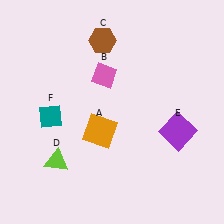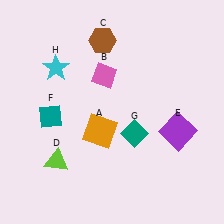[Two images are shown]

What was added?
A teal diamond (G), a cyan star (H) were added in Image 2.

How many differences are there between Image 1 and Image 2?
There are 2 differences between the two images.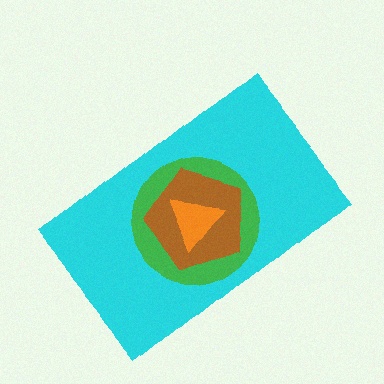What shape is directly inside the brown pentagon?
The orange triangle.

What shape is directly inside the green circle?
The brown pentagon.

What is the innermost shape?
The orange triangle.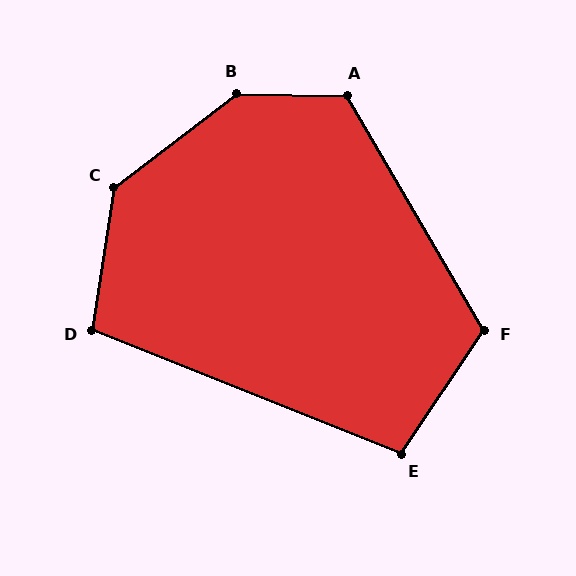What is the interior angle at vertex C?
Approximately 136 degrees (obtuse).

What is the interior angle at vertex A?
Approximately 122 degrees (obtuse).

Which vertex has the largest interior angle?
B, at approximately 141 degrees.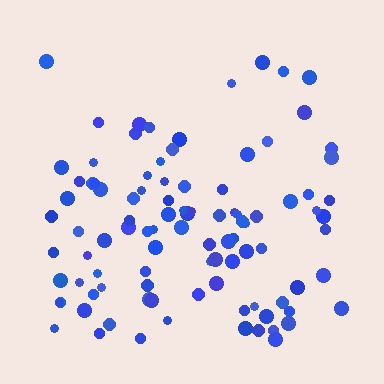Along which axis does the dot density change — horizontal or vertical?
Vertical.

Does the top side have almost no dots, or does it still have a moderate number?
Still a moderate number, just noticeably fewer than the bottom.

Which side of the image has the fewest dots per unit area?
The top.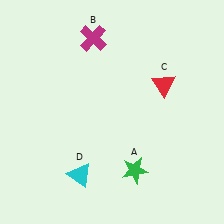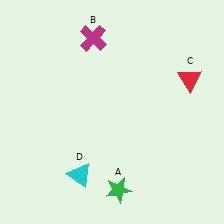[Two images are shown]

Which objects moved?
The objects that moved are: the green star (A), the red triangle (C).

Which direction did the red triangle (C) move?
The red triangle (C) moved right.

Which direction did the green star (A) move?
The green star (A) moved down.